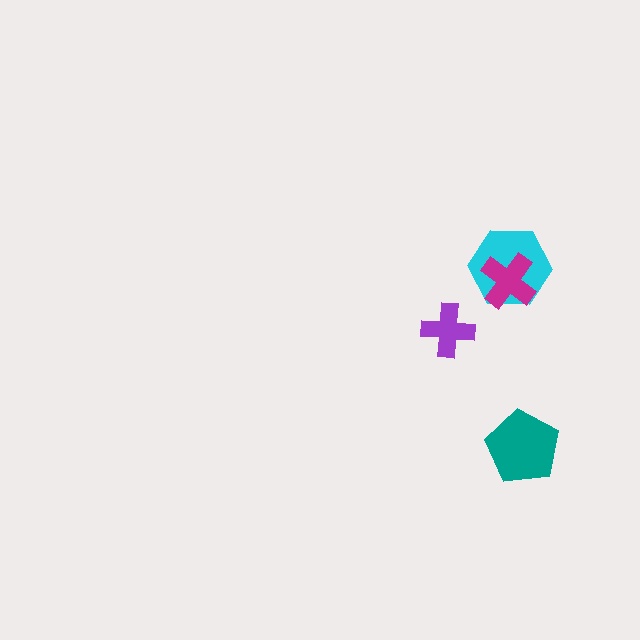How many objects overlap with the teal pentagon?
0 objects overlap with the teal pentagon.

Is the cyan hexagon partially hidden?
Yes, it is partially covered by another shape.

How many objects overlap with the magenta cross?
1 object overlaps with the magenta cross.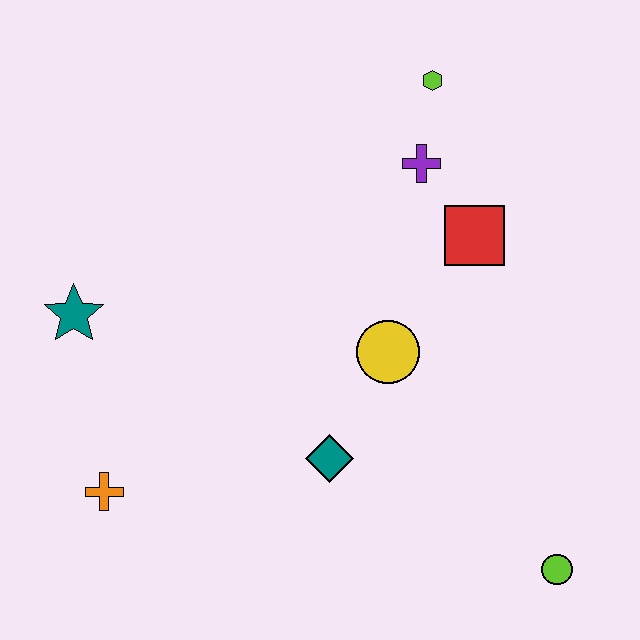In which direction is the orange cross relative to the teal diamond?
The orange cross is to the left of the teal diamond.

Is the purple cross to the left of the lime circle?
Yes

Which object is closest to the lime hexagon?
The purple cross is closest to the lime hexagon.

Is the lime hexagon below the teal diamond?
No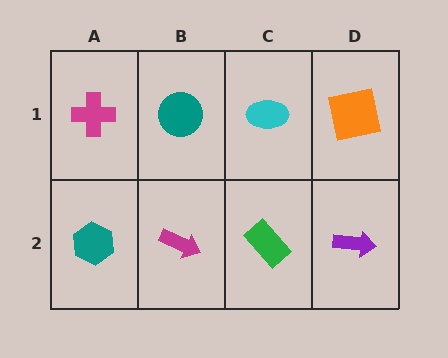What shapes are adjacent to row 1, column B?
A magenta arrow (row 2, column B), a magenta cross (row 1, column A), a cyan ellipse (row 1, column C).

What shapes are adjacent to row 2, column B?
A teal circle (row 1, column B), a teal hexagon (row 2, column A), a green rectangle (row 2, column C).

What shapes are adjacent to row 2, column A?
A magenta cross (row 1, column A), a magenta arrow (row 2, column B).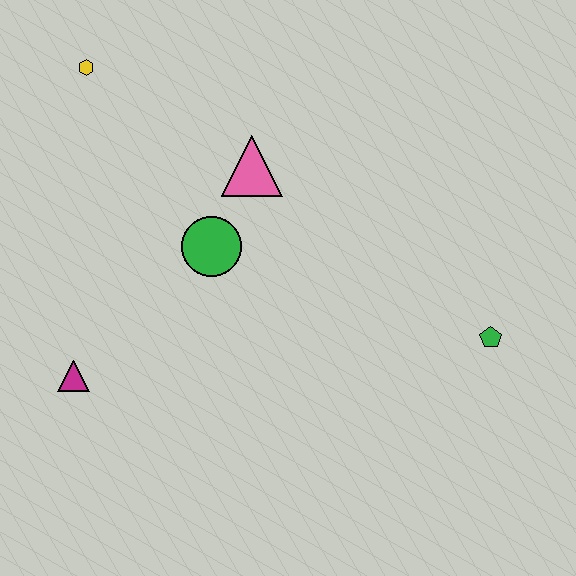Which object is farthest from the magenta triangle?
The green pentagon is farthest from the magenta triangle.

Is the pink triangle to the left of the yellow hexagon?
No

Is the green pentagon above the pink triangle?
No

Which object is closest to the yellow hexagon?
The pink triangle is closest to the yellow hexagon.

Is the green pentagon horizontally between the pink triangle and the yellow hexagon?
No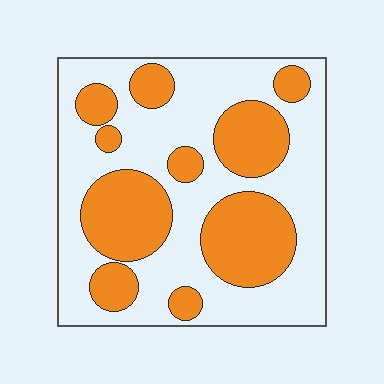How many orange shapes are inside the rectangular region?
10.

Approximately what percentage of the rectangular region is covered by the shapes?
Approximately 40%.